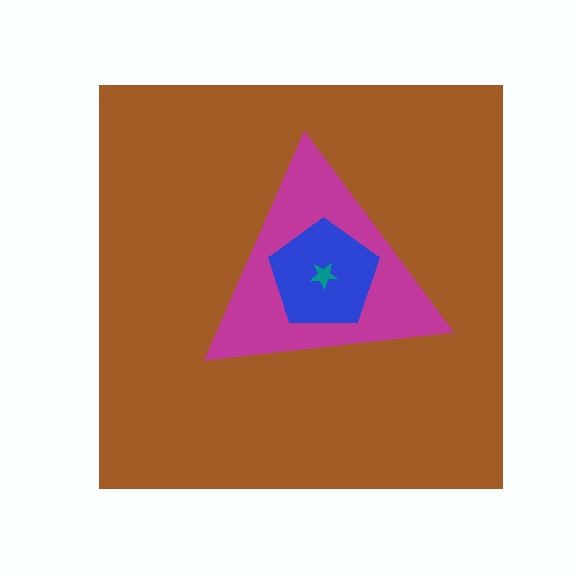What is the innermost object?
The teal star.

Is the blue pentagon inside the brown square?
Yes.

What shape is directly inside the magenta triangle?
The blue pentagon.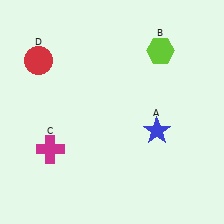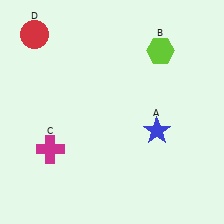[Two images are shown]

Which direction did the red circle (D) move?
The red circle (D) moved up.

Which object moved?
The red circle (D) moved up.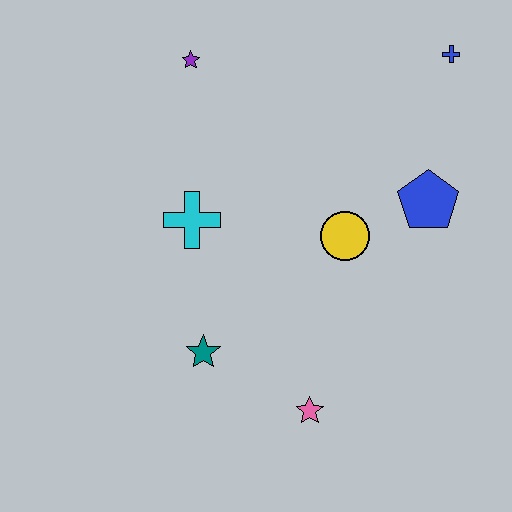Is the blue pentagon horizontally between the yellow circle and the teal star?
No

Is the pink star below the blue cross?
Yes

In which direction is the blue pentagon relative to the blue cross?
The blue pentagon is below the blue cross.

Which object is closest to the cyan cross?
The teal star is closest to the cyan cross.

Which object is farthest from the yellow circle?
The purple star is farthest from the yellow circle.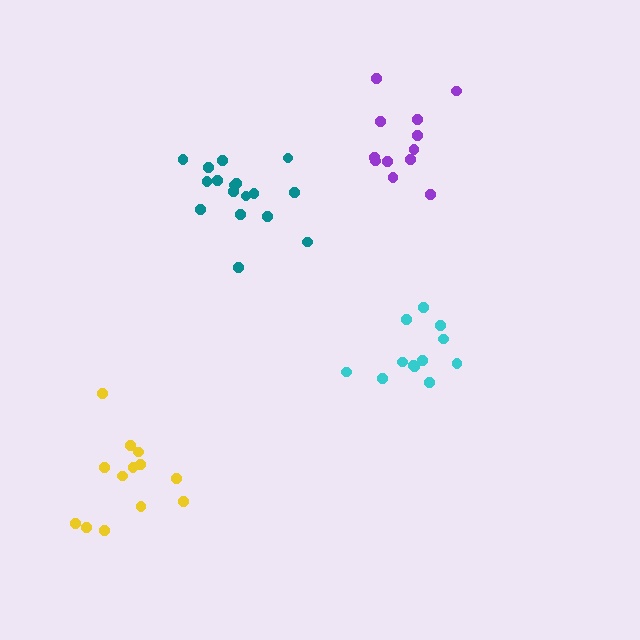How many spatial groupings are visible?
There are 4 spatial groupings.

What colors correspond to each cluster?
The clusters are colored: cyan, purple, yellow, teal.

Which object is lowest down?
The yellow cluster is bottommost.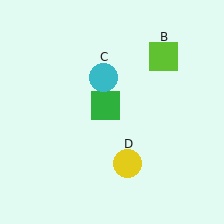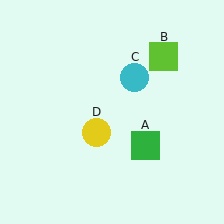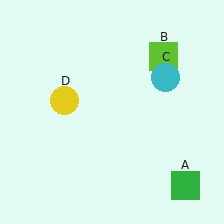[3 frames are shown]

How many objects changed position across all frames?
3 objects changed position: green square (object A), cyan circle (object C), yellow circle (object D).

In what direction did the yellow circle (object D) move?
The yellow circle (object D) moved up and to the left.